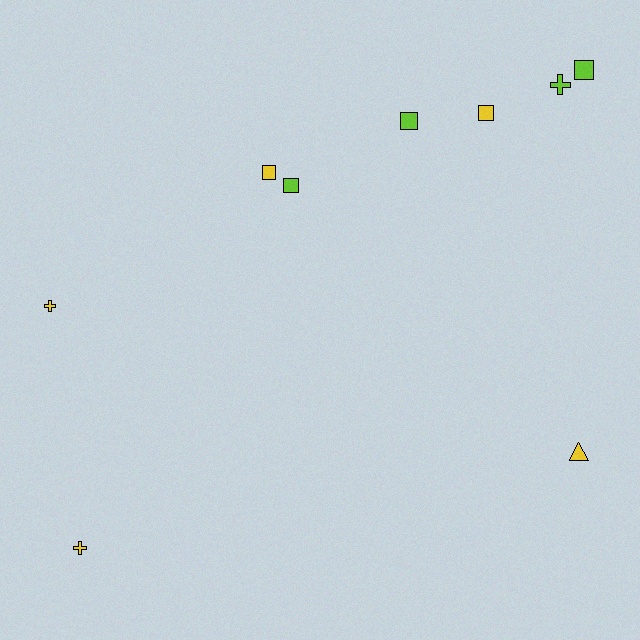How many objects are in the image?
There are 9 objects.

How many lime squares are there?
There are 3 lime squares.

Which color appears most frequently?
Yellow, with 5 objects.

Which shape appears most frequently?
Square, with 5 objects.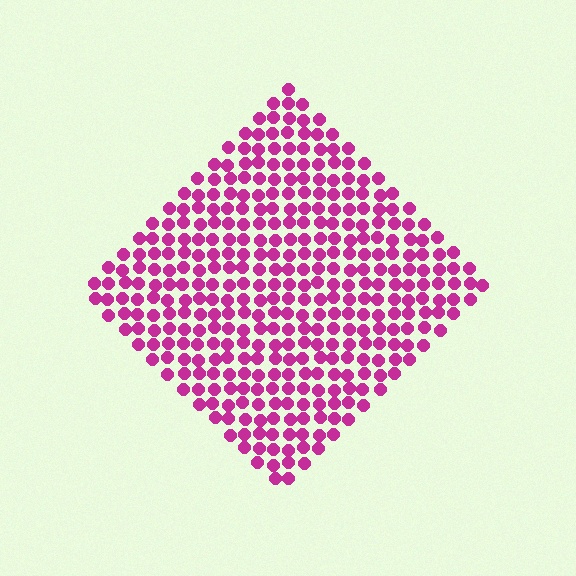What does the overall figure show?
The overall figure shows a diamond.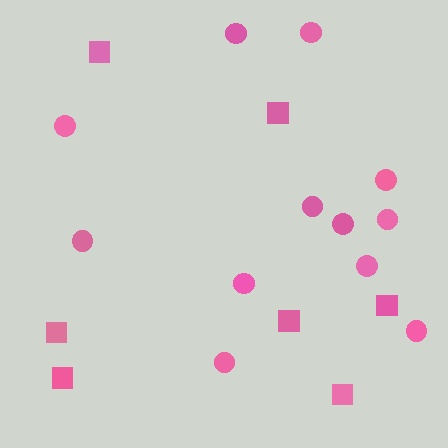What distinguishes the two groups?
There are 2 groups: one group of squares (7) and one group of circles (12).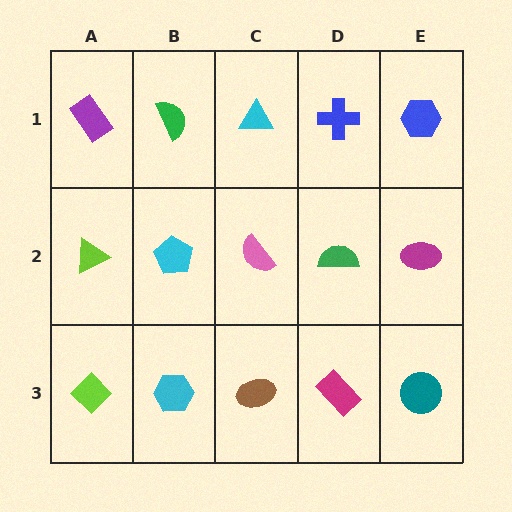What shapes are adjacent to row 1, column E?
A magenta ellipse (row 2, column E), a blue cross (row 1, column D).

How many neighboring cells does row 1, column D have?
3.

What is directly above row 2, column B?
A green semicircle.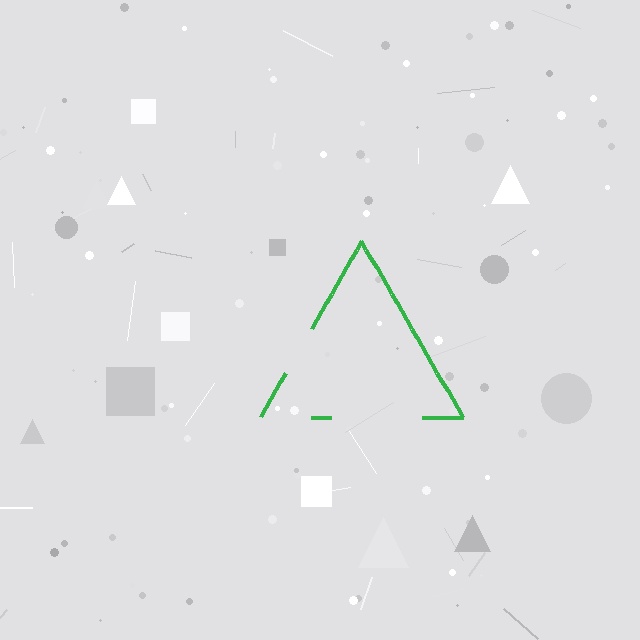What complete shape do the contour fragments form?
The contour fragments form a triangle.